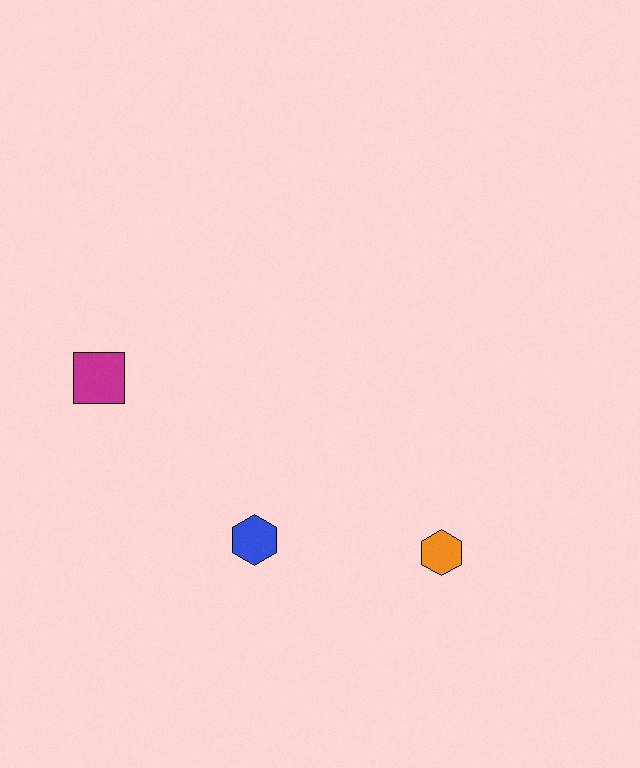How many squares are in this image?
There is 1 square.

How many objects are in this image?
There are 3 objects.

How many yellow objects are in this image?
There are no yellow objects.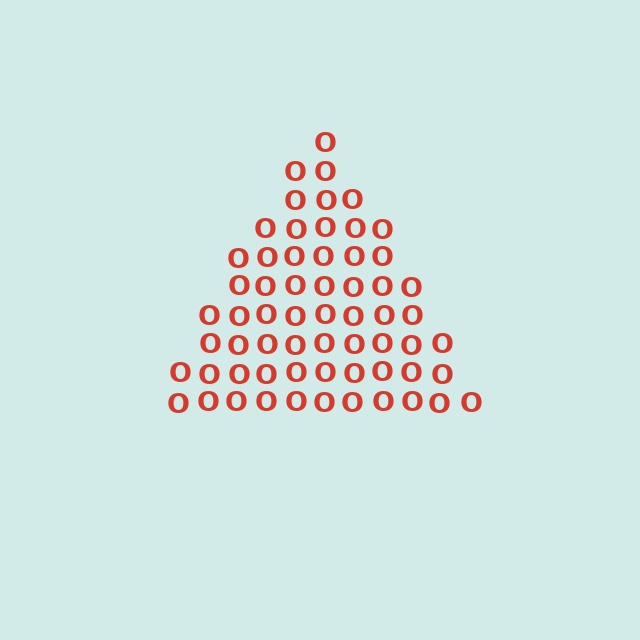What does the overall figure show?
The overall figure shows a triangle.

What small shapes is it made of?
It is made of small letter O's.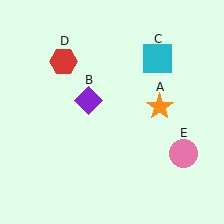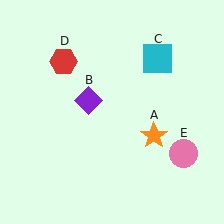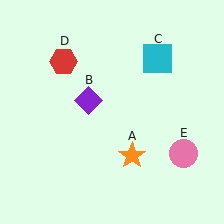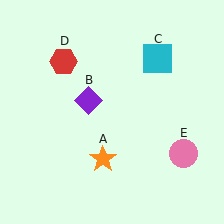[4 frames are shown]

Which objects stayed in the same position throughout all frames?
Purple diamond (object B) and cyan square (object C) and red hexagon (object D) and pink circle (object E) remained stationary.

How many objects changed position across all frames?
1 object changed position: orange star (object A).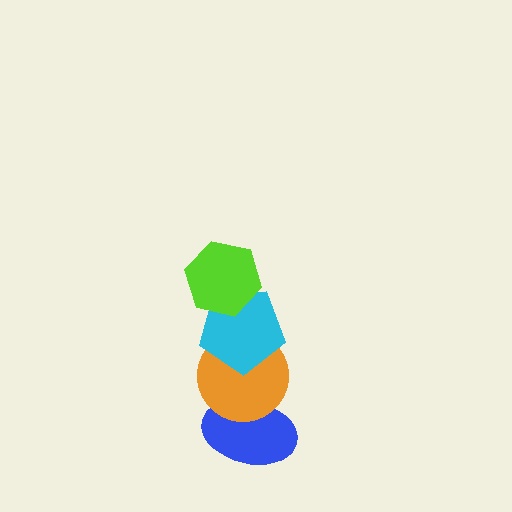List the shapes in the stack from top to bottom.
From top to bottom: the lime hexagon, the cyan pentagon, the orange circle, the blue ellipse.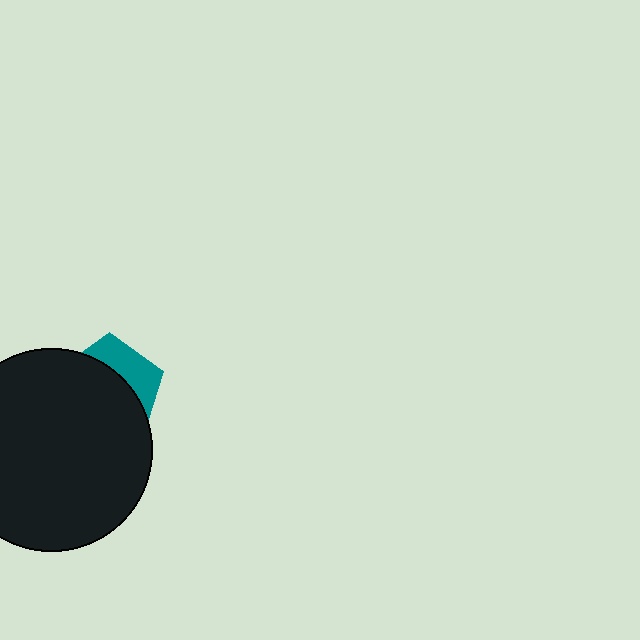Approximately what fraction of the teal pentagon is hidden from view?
Roughly 68% of the teal pentagon is hidden behind the black circle.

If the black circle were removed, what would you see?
You would see the complete teal pentagon.